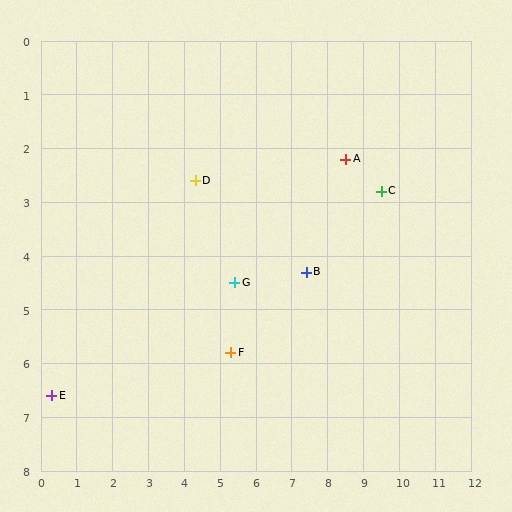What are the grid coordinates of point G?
Point G is at approximately (5.4, 4.5).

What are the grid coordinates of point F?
Point F is at approximately (5.3, 5.8).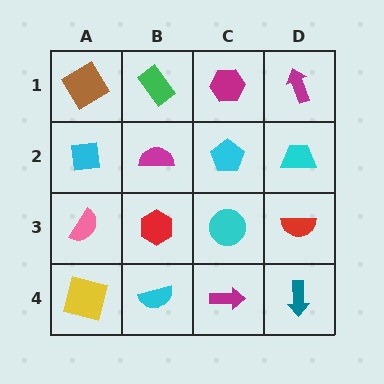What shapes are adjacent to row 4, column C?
A cyan circle (row 3, column C), a cyan semicircle (row 4, column B), a teal arrow (row 4, column D).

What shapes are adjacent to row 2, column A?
A brown diamond (row 1, column A), a pink semicircle (row 3, column A), a magenta semicircle (row 2, column B).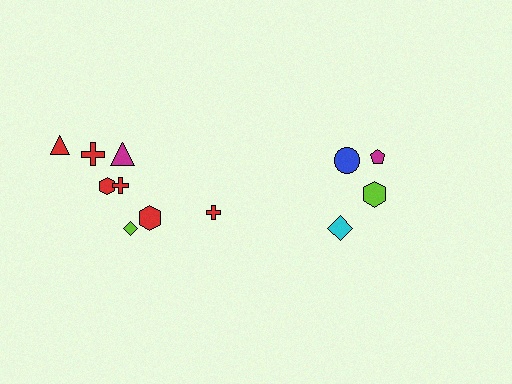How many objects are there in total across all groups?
There are 12 objects.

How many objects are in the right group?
There are 4 objects.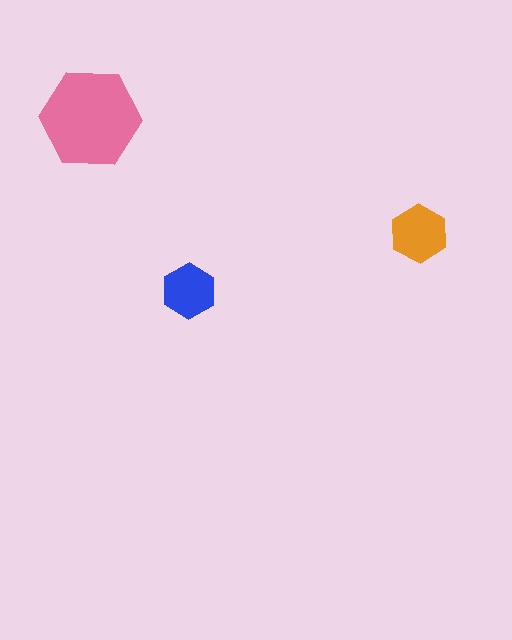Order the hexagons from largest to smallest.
the pink one, the orange one, the blue one.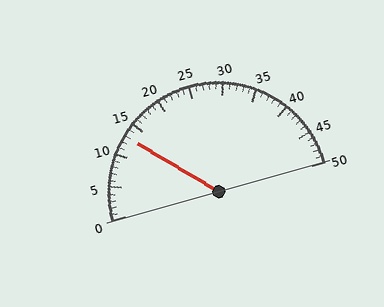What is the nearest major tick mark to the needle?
The nearest major tick mark is 15.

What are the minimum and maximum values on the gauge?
The gauge ranges from 0 to 50.